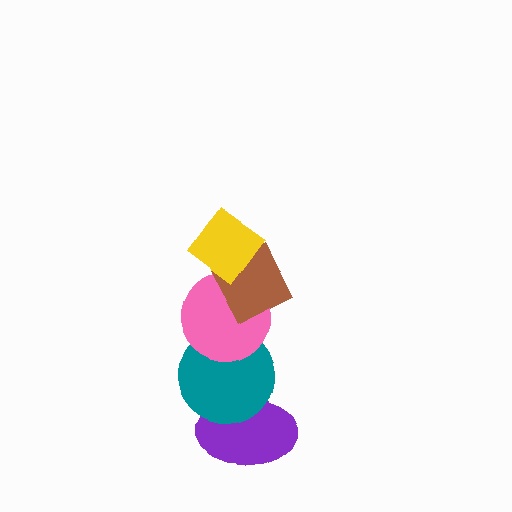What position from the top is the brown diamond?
The brown diamond is 2nd from the top.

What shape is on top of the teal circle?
The pink circle is on top of the teal circle.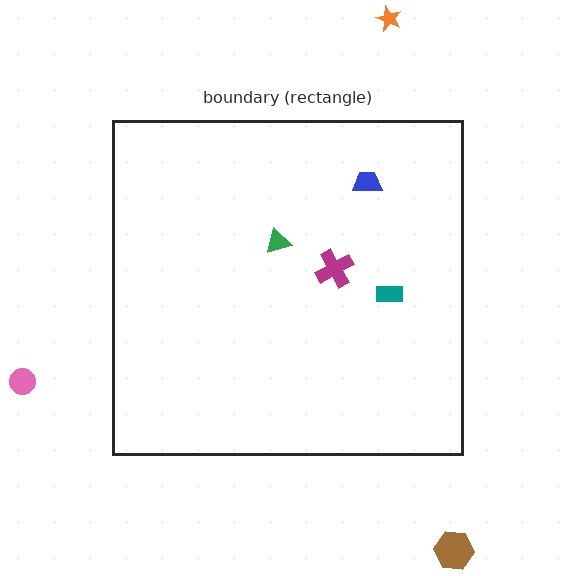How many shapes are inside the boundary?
4 inside, 3 outside.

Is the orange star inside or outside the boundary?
Outside.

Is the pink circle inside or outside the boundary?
Outside.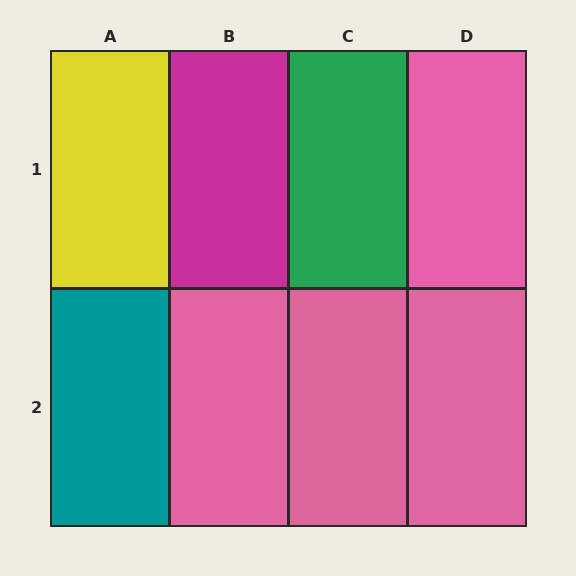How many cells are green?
1 cell is green.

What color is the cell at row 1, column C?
Green.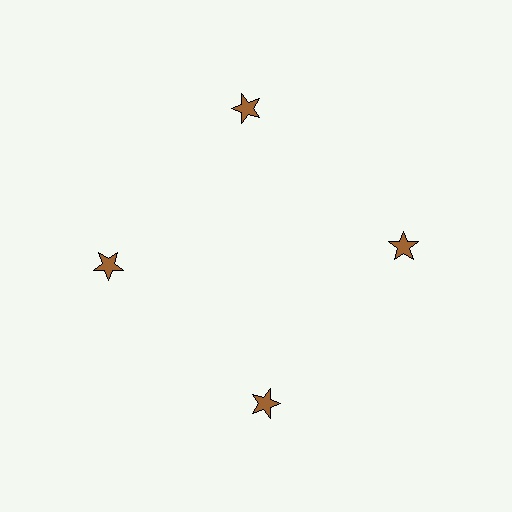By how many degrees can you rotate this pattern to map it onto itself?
The pattern maps onto itself every 90 degrees of rotation.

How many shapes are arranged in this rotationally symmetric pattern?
There are 4 shapes, arranged in 4 groups of 1.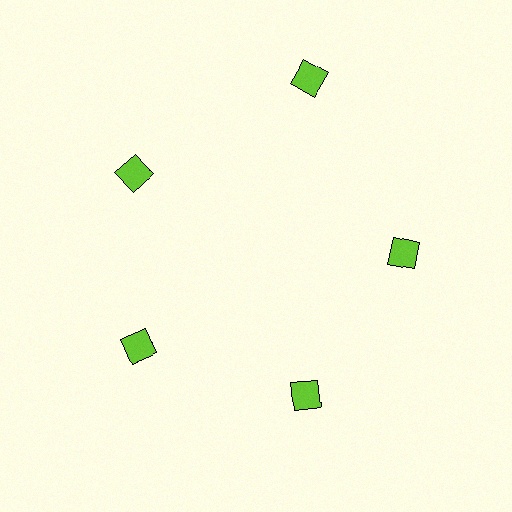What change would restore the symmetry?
The symmetry would be restored by moving it inward, back onto the ring so that all 5 squares sit at equal angles and equal distance from the center.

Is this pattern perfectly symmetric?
No. The 5 lime squares are arranged in a ring, but one element near the 1 o'clock position is pushed outward from the center, breaking the 5-fold rotational symmetry.